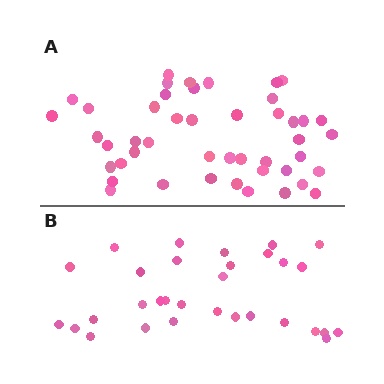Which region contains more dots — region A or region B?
Region A (the top region) has more dots.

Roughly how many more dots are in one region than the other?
Region A has approximately 15 more dots than region B.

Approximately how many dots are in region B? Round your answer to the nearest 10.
About 30 dots. (The exact count is 31, which rounds to 30.)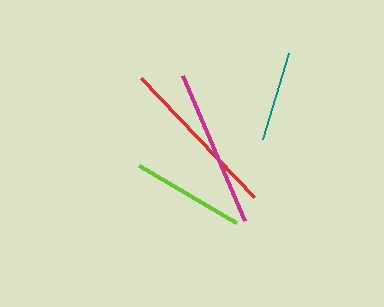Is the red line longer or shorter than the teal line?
The red line is longer than the teal line.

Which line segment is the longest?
The red line is the longest at approximately 163 pixels.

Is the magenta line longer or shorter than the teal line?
The magenta line is longer than the teal line.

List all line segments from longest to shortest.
From longest to shortest: red, magenta, lime, teal.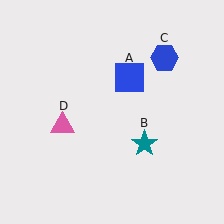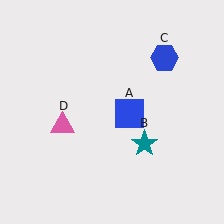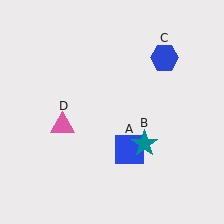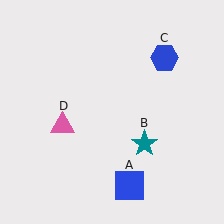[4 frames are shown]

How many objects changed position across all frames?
1 object changed position: blue square (object A).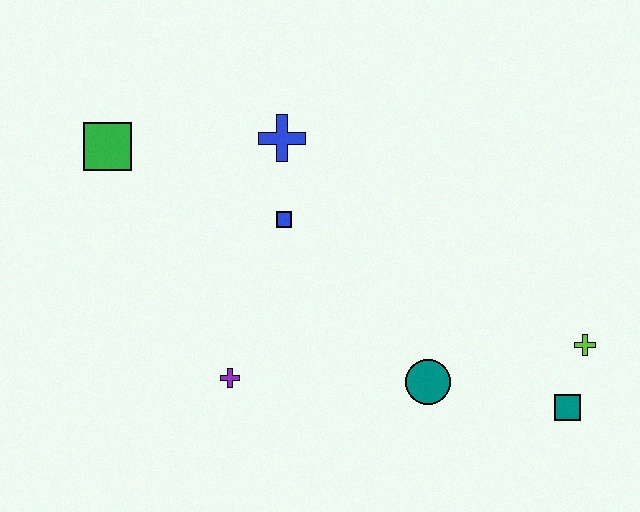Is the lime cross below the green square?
Yes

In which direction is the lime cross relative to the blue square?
The lime cross is to the right of the blue square.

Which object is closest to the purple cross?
The blue square is closest to the purple cross.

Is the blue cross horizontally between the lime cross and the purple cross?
Yes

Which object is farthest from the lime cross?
The green square is farthest from the lime cross.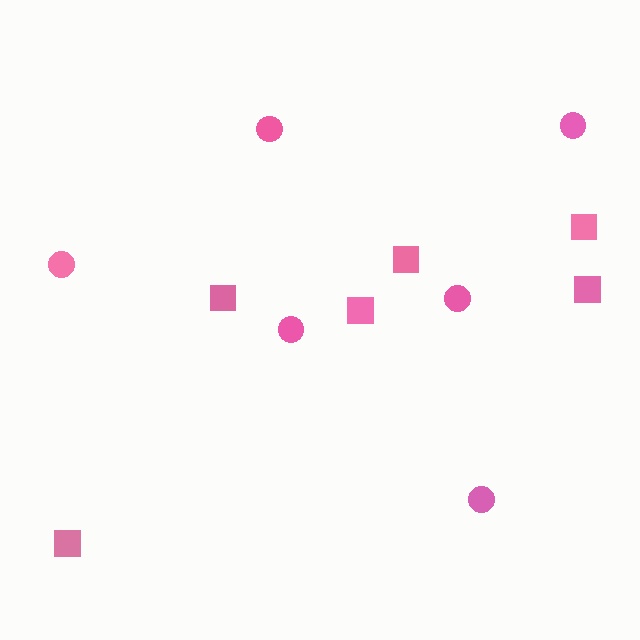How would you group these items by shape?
There are 2 groups: one group of squares (6) and one group of circles (6).